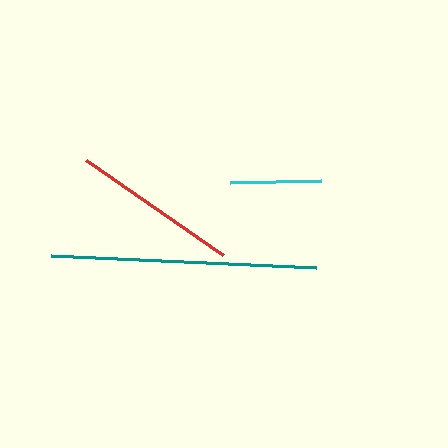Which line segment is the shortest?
The cyan line is the shortest at approximately 91 pixels.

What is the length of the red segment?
The red segment is approximately 166 pixels long.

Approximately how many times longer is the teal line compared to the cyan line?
The teal line is approximately 2.9 times the length of the cyan line.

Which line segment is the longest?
The teal line is the longest at approximately 265 pixels.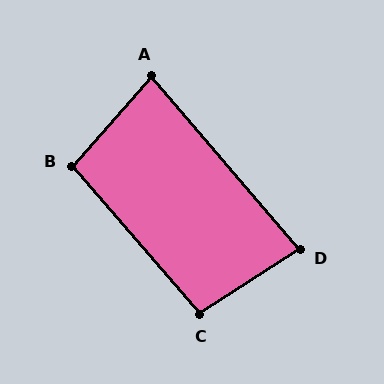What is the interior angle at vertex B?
Approximately 98 degrees (obtuse).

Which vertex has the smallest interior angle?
A, at approximately 82 degrees.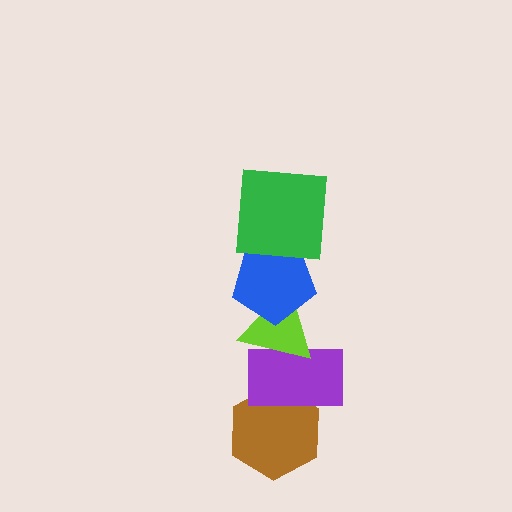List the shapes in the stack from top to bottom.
From top to bottom: the green square, the blue pentagon, the lime triangle, the purple rectangle, the brown hexagon.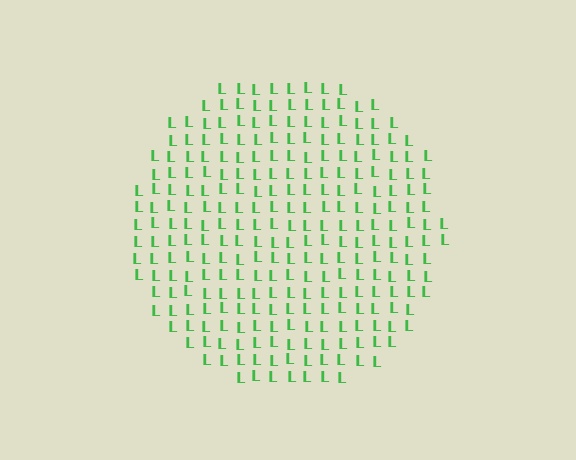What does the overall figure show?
The overall figure shows a circle.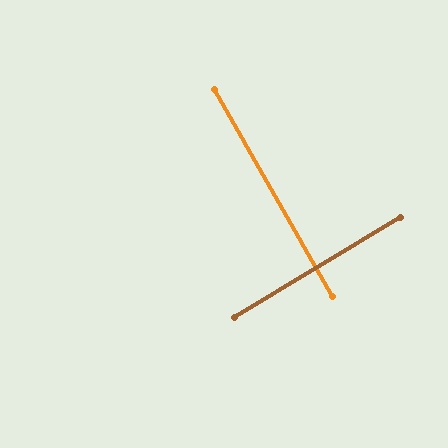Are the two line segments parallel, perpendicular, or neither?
Perpendicular — they meet at approximately 89°.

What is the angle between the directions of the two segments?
Approximately 89 degrees.